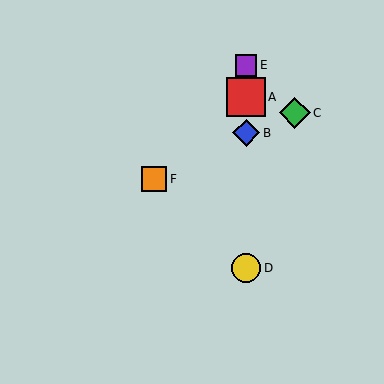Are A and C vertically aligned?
No, A is at x≈246 and C is at x≈295.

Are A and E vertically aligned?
Yes, both are at x≈246.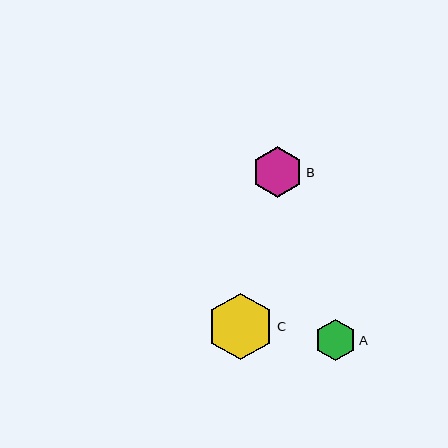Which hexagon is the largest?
Hexagon C is the largest with a size of approximately 67 pixels.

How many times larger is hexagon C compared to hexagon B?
Hexagon C is approximately 1.3 times the size of hexagon B.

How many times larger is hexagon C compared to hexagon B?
Hexagon C is approximately 1.3 times the size of hexagon B.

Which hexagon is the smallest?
Hexagon A is the smallest with a size of approximately 41 pixels.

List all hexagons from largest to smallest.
From largest to smallest: C, B, A.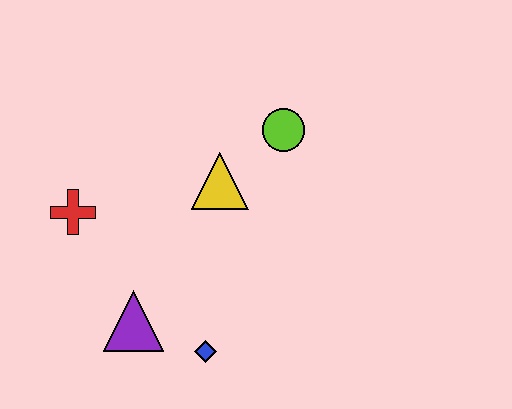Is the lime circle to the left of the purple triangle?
No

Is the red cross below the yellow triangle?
Yes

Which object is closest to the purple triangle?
The blue diamond is closest to the purple triangle.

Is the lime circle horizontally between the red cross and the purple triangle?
No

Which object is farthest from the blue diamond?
The lime circle is farthest from the blue diamond.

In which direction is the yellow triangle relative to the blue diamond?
The yellow triangle is above the blue diamond.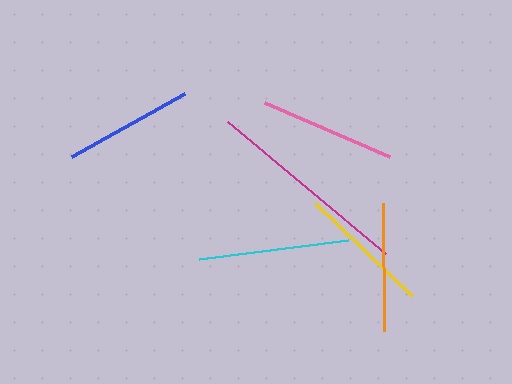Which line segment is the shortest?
The orange line is the shortest at approximately 128 pixels.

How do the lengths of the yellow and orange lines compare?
The yellow and orange lines are approximately the same length.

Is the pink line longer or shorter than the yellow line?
The pink line is longer than the yellow line.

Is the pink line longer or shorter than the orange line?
The pink line is longer than the orange line.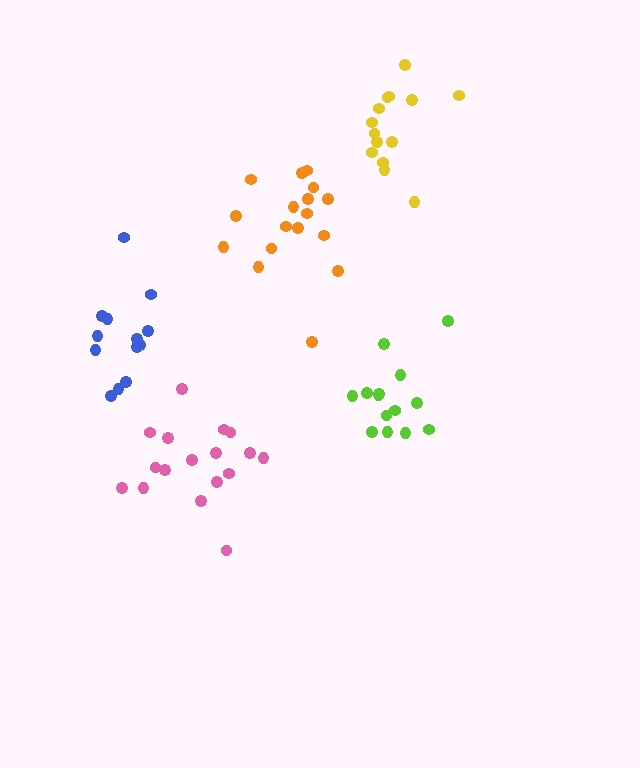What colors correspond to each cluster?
The clusters are colored: pink, orange, blue, lime, yellow.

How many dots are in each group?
Group 1: 17 dots, Group 2: 17 dots, Group 3: 13 dots, Group 4: 14 dots, Group 5: 14 dots (75 total).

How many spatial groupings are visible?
There are 5 spatial groupings.